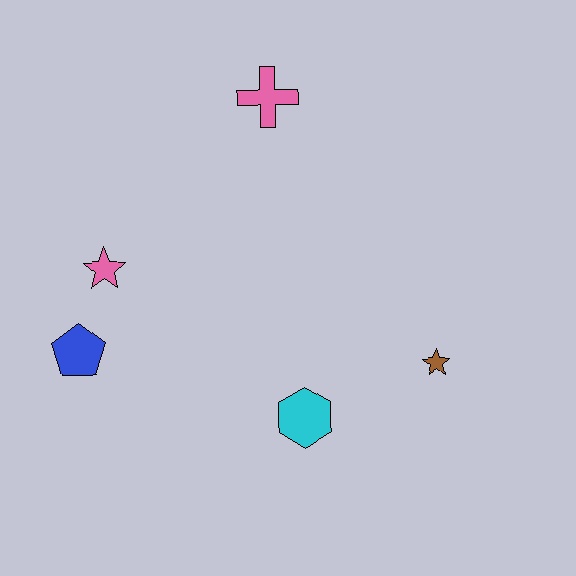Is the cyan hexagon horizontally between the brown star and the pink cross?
Yes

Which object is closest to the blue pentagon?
The pink star is closest to the blue pentagon.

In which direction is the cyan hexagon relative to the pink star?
The cyan hexagon is to the right of the pink star.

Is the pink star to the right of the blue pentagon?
Yes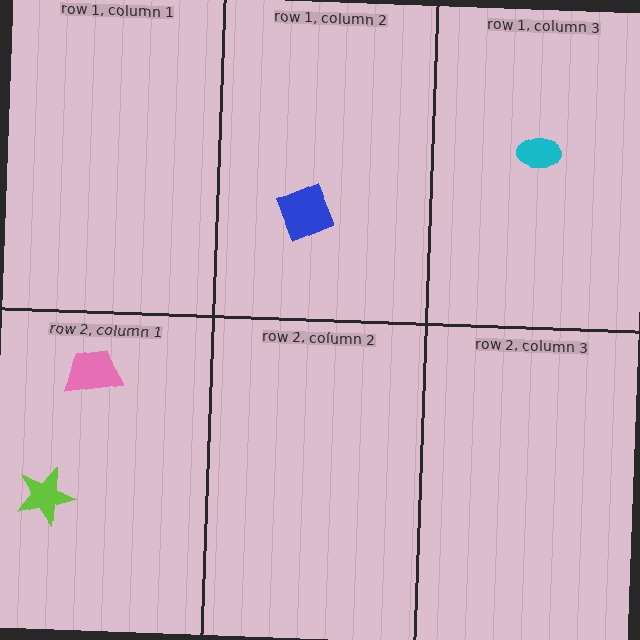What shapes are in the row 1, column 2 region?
The blue diamond.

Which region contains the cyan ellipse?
The row 1, column 3 region.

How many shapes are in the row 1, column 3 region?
1.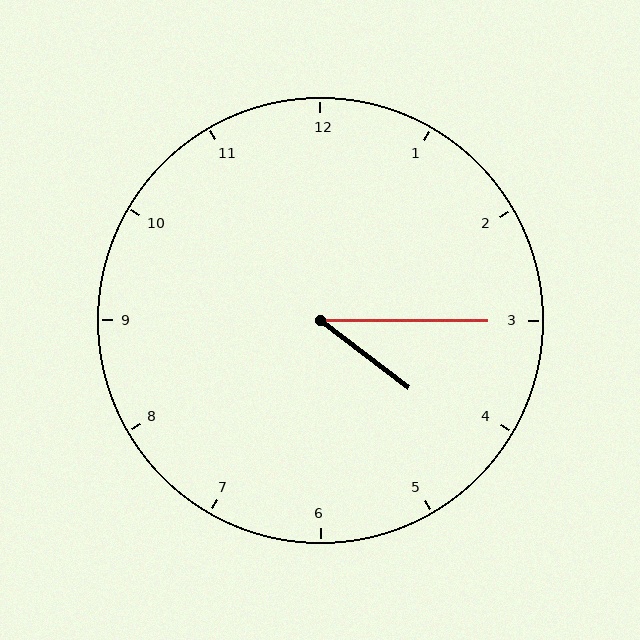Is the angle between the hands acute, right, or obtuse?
It is acute.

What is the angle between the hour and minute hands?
Approximately 38 degrees.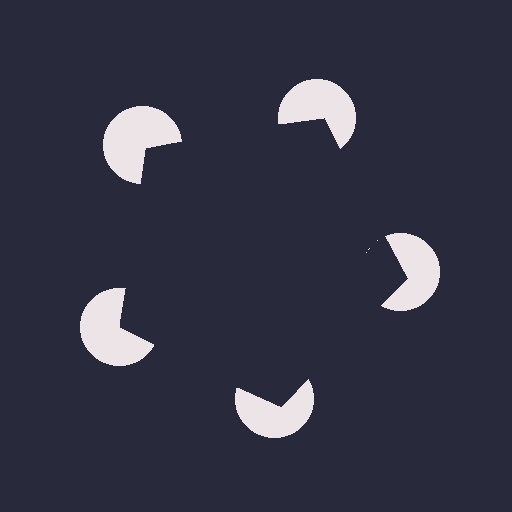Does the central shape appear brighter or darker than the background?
It typically appears slightly darker than the background, even though no actual brightness change is drawn.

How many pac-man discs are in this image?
There are 5 — one at each vertex of the illusory pentagon.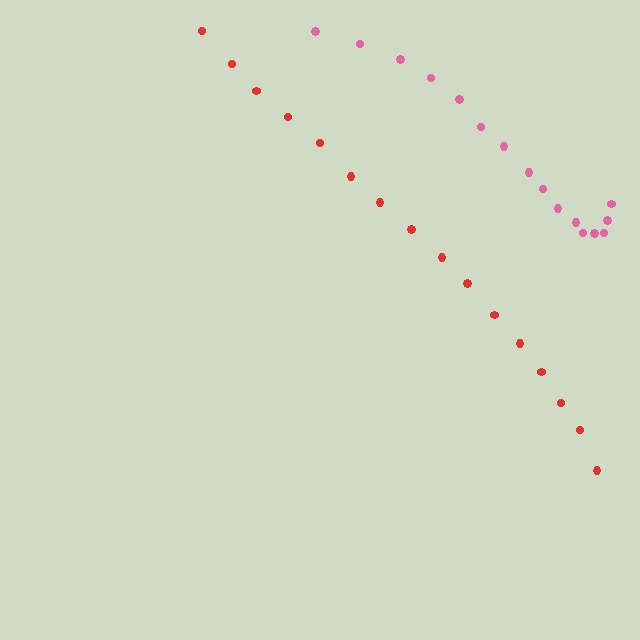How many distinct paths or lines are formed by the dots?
There are 2 distinct paths.